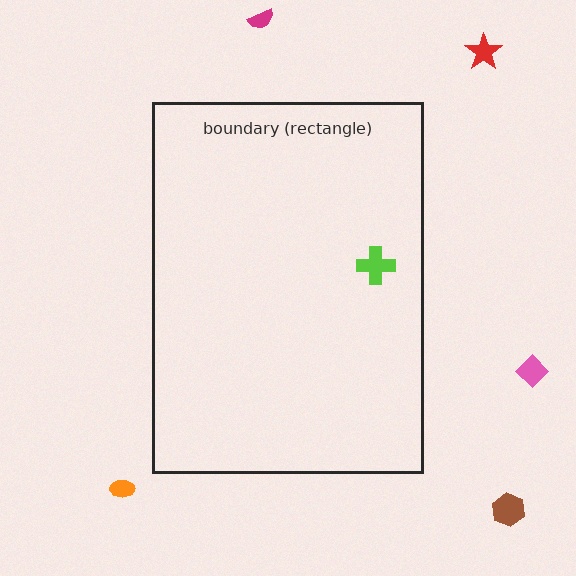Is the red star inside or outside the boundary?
Outside.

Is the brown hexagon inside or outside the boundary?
Outside.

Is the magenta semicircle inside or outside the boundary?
Outside.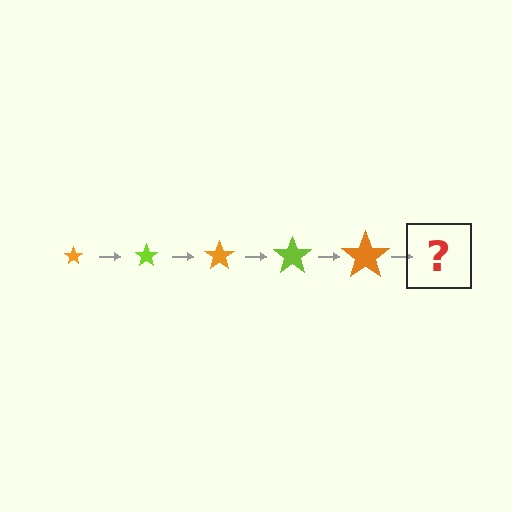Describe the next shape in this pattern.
It should be a lime star, larger than the previous one.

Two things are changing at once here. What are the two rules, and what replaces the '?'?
The two rules are that the star grows larger each step and the color cycles through orange and lime. The '?' should be a lime star, larger than the previous one.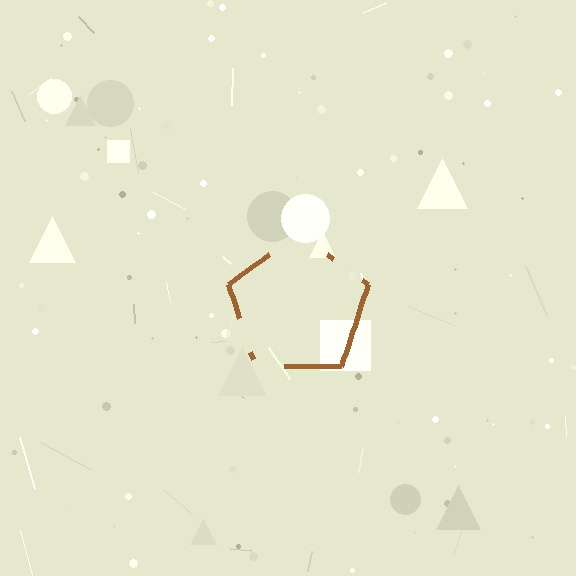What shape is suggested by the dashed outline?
The dashed outline suggests a pentagon.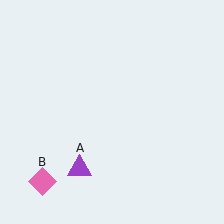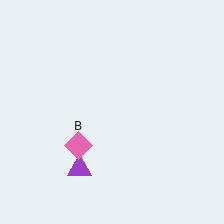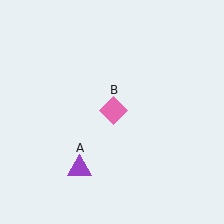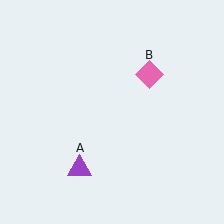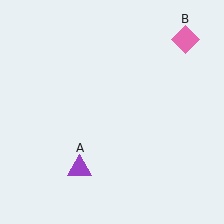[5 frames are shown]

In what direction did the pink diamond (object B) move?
The pink diamond (object B) moved up and to the right.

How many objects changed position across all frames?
1 object changed position: pink diamond (object B).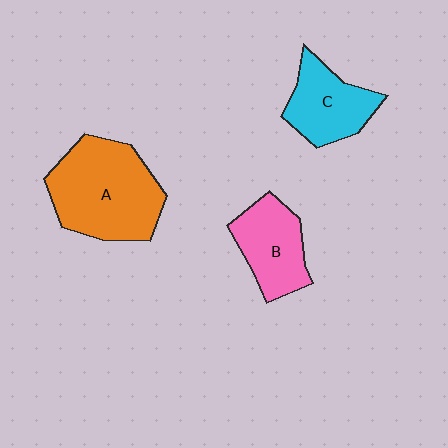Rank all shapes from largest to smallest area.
From largest to smallest: A (orange), B (pink), C (cyan).